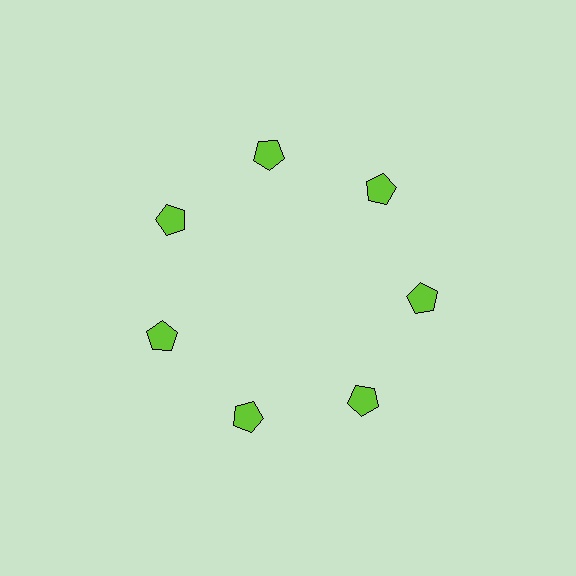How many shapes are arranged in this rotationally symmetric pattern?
There are 7 shapes, arranged in 7 groups of 1.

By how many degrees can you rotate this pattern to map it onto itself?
The pattern maps onto itself every 51 degrees of rotation.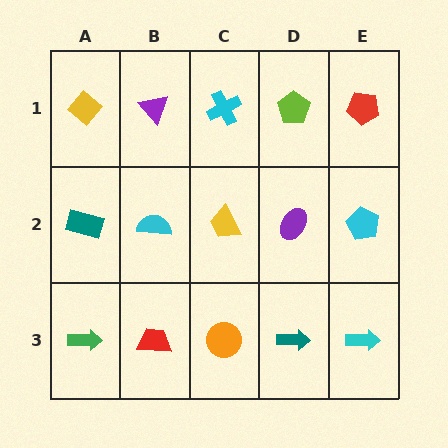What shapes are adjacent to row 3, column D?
A purple ellipse (row 2, column D), an orange circle (row 3, column C), a cyan arrow (row 3, column E).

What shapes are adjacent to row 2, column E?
A red pentagon (row 1, column E), a cyan arrow (row 3, column E), a purple ellipse (row 2, column D).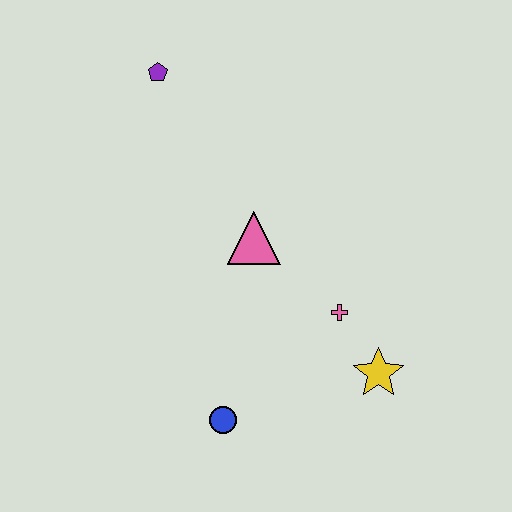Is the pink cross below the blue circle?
No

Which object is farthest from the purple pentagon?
The yellow star is farthest from the purple pentagon.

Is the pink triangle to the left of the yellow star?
Yes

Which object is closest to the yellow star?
The pink cross is closest to the yellow star.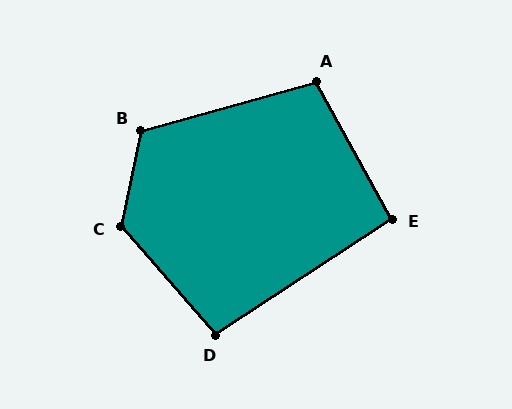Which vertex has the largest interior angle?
C, at approximately 127 degrees.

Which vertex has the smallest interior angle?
E, at approximately 94 degrees.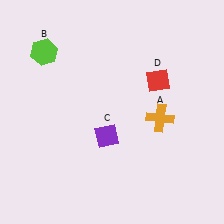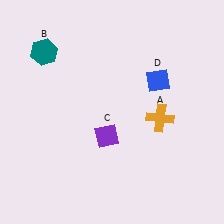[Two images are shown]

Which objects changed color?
B changed from lime to teal. D changed from red to blue.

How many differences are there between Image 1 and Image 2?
There are 2 differences between the two images.